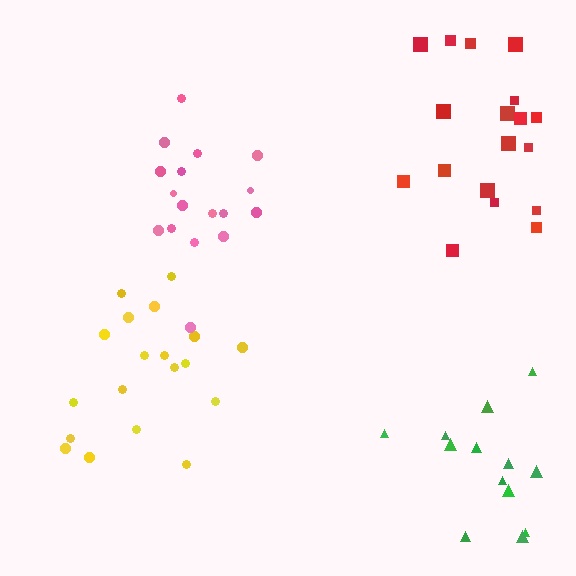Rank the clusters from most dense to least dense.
red, yellow, pink, green.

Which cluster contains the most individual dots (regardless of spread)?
Yellow (19).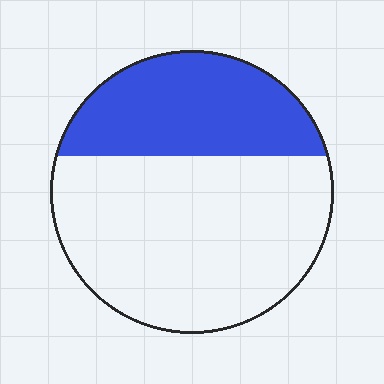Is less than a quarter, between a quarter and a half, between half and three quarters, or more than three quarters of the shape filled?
Between a quarter and a half.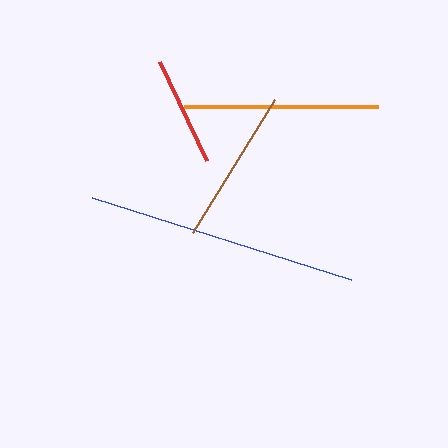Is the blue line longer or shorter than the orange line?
The blue line is longer than the orange line.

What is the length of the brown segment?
The brown segment is approximately 156 pixels long.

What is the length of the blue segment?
The blue segment is approximately 271 pixels long.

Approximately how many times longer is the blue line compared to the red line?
The blue line is approximately 2.5 times the length of the red line.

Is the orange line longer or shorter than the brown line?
The orange line is longer than the brown line.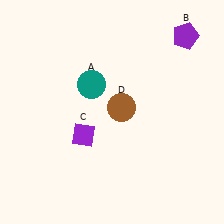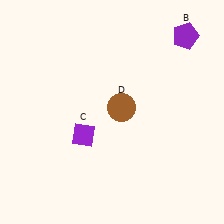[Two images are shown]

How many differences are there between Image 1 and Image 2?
There is 1 difference between the two images.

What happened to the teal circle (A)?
The teal circle (A) was removed in Image 2. It was in the top-left area of Image 1.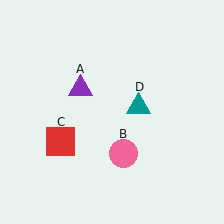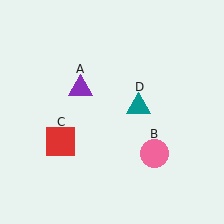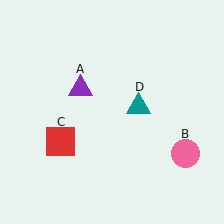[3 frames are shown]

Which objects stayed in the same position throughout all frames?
Purple triangle (object A) and red square (object C) and teal triangle (object D) remained stationary.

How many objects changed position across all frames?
1 object changed position: pink circle (object B).